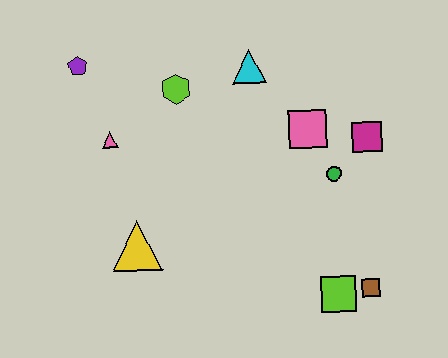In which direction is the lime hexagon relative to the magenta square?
The lime hexagon is to the left of the magenta square.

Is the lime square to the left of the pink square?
No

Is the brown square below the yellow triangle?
Yes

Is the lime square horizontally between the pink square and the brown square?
Yes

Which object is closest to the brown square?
The lime square is closest to the brown square.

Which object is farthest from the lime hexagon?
The brown square is farthest from the lime hexagon.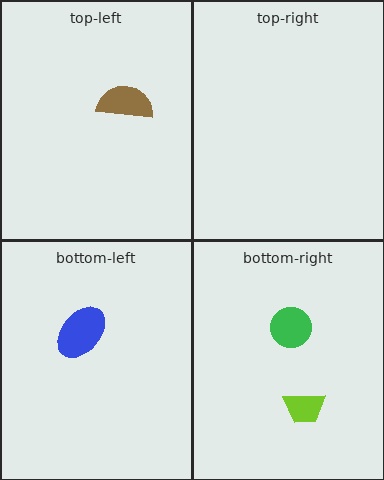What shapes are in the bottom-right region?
The lime trapezoid, the green circle.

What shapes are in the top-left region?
The brown semicircle.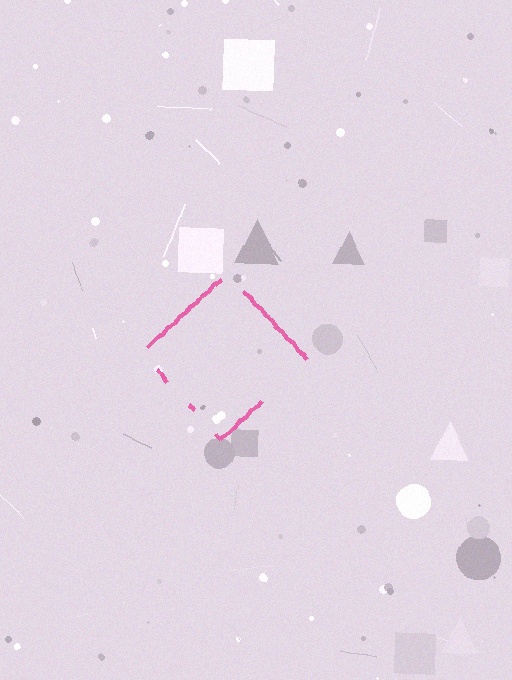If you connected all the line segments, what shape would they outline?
They would outline a diamond.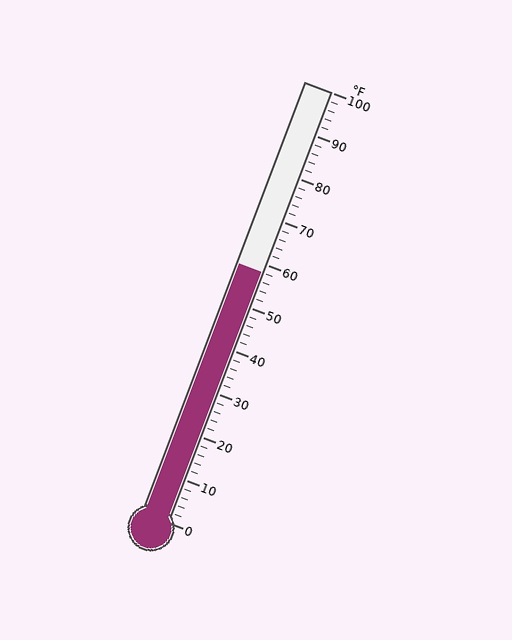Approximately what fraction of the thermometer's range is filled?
The thermometer is filled to approximately 60% of its range.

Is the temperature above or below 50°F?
The temperature is above 50°F.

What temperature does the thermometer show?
The thermometer shows approximately 58°F.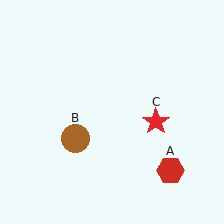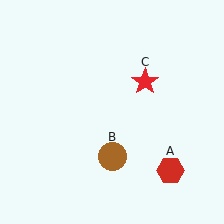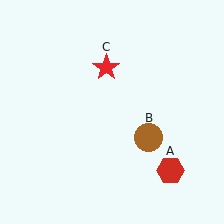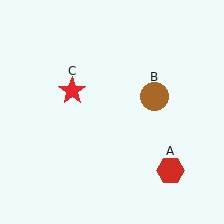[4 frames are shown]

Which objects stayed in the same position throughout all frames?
Red hexagon (object A) remained stationary.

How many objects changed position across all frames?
2 objects changed position: brown circle (object B), red star (object C).